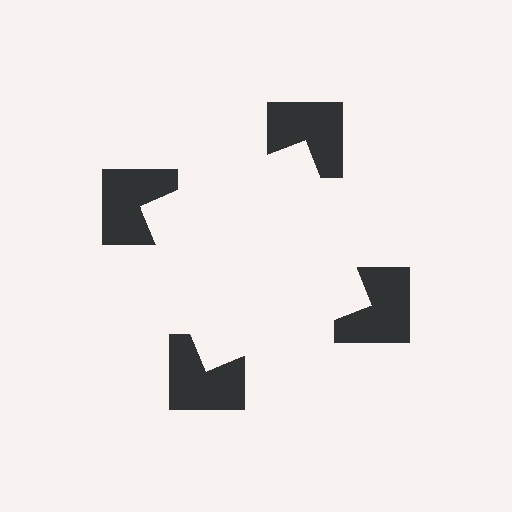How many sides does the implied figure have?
4 sides.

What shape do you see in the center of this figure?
An illusory square — its edges are inferred from the aligned wedge cuts in the notched squares, not physically drawn.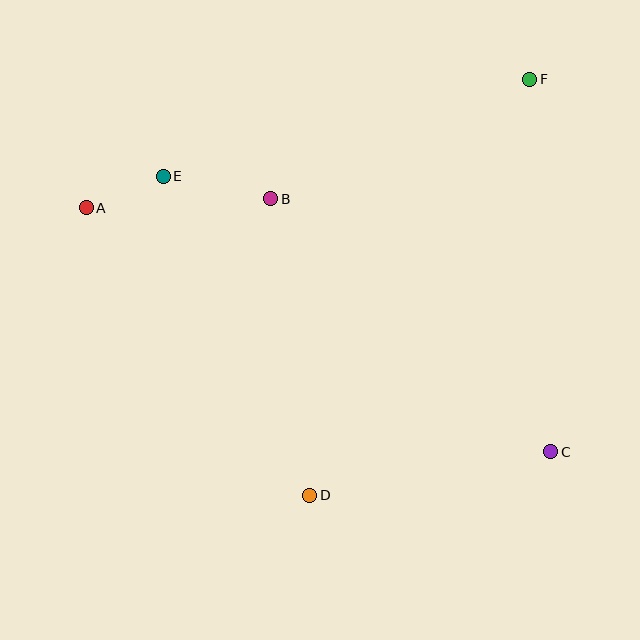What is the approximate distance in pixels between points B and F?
The distance between B and F is approximately 285 pixels.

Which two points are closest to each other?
Points A and E are closest to each other.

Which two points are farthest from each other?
Points A and C are farthest from each other.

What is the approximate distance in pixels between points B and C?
The distance between B and C is approximately 378 pixels.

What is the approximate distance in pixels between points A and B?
The distance between A and B is approximately 184 pixels.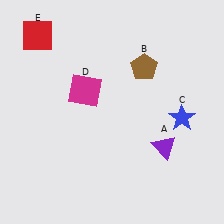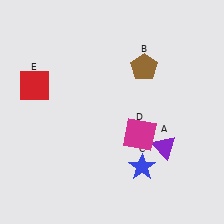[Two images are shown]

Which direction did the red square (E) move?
The red square (E) moved down.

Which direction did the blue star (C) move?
The blue star (C) moved down.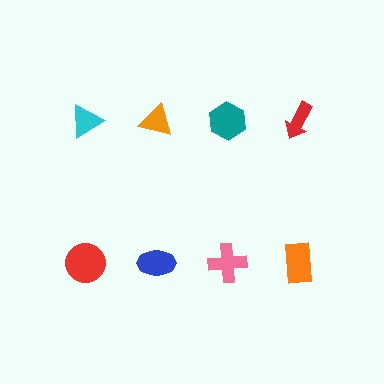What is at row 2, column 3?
A pink cross.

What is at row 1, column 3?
A teal hexagon.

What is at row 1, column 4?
A red arrow.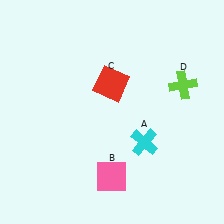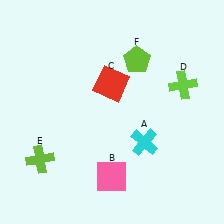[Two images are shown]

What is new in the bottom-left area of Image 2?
A lime cross (E) was added in the bottom-left area of Image 2.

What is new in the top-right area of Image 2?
A lime pentagon (F) was added in the top-right area of Image 2.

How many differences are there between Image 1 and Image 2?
There are 2 differences between the two images.